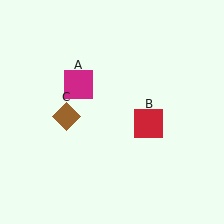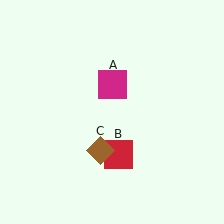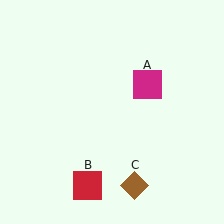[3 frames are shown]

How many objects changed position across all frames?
3 objects changed position: magenta square (object A), red square (object B), brown diamond (object C).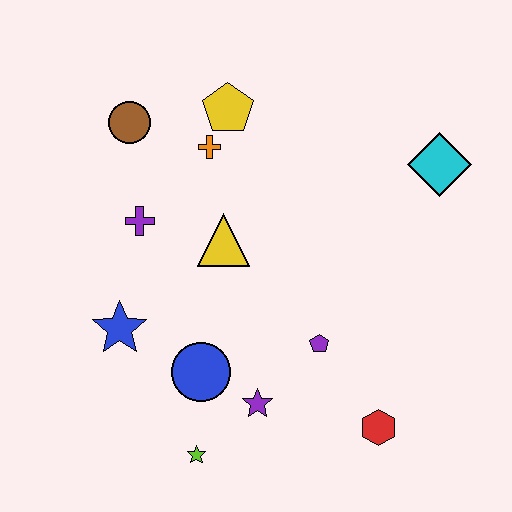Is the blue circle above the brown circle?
No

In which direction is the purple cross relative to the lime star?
The purple cross is above the lime star.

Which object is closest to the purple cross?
The yellow triangle is closest to the purple cross.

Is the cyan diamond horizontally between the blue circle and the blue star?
No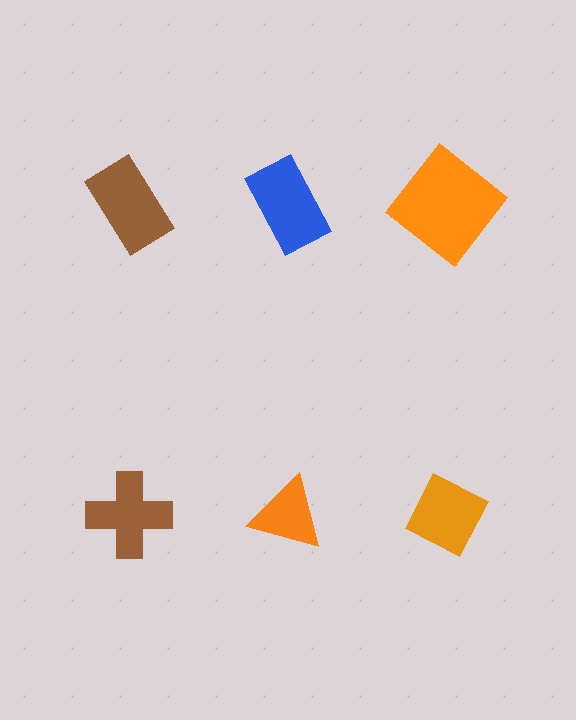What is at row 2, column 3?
An orange diamond.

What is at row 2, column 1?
A brown cross.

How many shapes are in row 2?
3 shapes.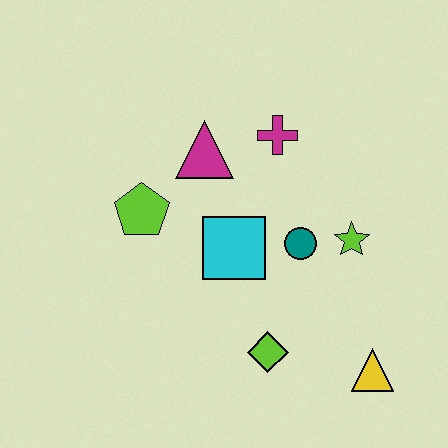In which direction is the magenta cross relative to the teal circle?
The magenta cross is above the teal circle.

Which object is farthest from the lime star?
The lime pentagon is farthest from the lime star.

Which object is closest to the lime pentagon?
The magenta triangle is closest to the lime pentagon.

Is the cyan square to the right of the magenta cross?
No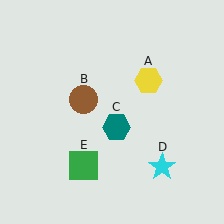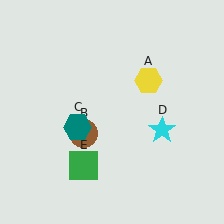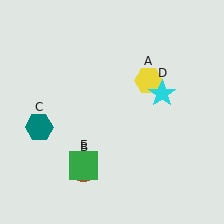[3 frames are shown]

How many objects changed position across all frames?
3 objects changed position: brown circle (object B), teal hexagon (object C), cyan star (object D).